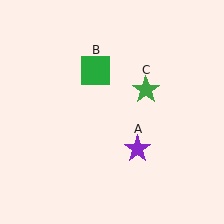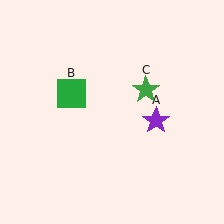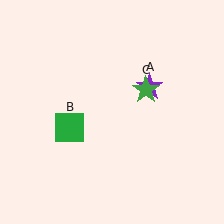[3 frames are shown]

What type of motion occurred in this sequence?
The purple star (object A), green square (object B) rotated counterclockwise around the center of the scene.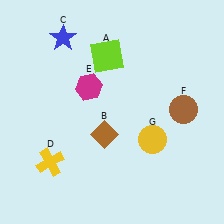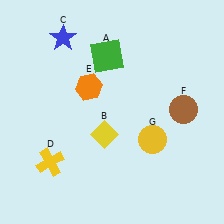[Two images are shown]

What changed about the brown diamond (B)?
In Image 1, B is brown. In Image 2, it changed to yellow.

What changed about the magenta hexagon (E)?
In Image 1, E is magenta. In Image 2, it changed to orange.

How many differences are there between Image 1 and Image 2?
There are 3 differences between the two images.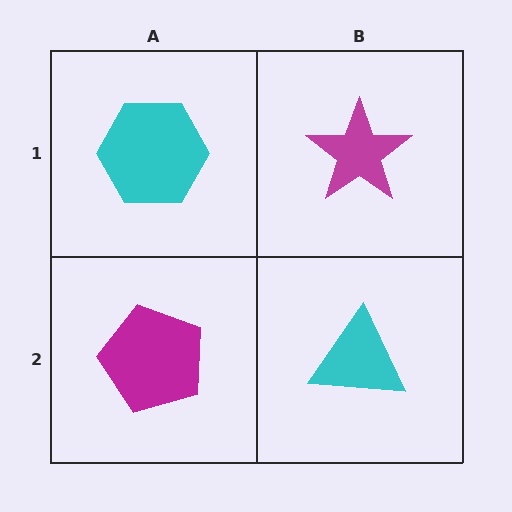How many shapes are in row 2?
2 shapes.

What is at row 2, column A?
A magenta pentagon.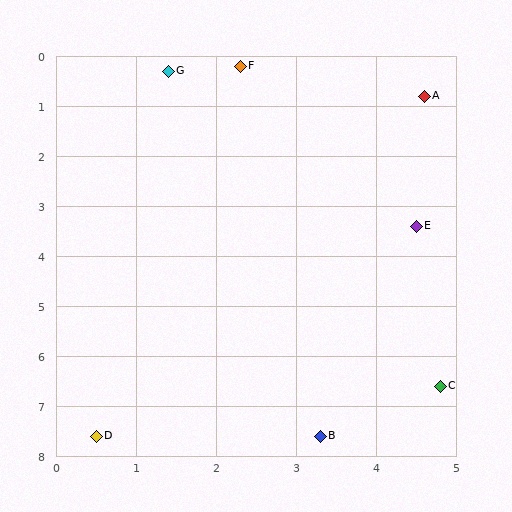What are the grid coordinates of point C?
Point C is at approximately (4.8, 6.6).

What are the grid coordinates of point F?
Point F is at approximately (2.3, 0.2).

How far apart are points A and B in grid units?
Points A and B are about 6.9 grid units apart.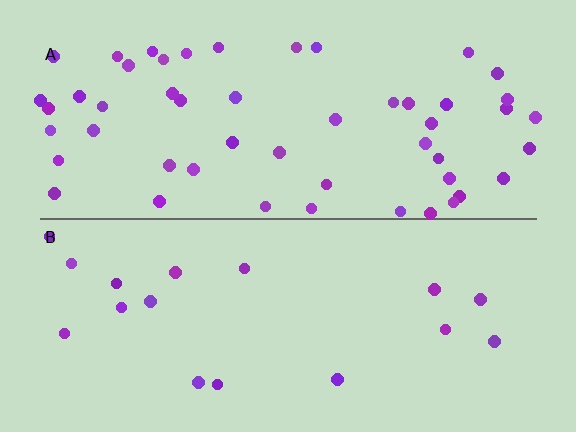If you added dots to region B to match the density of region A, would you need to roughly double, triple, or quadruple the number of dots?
Approximately triple.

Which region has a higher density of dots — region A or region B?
A (the top).